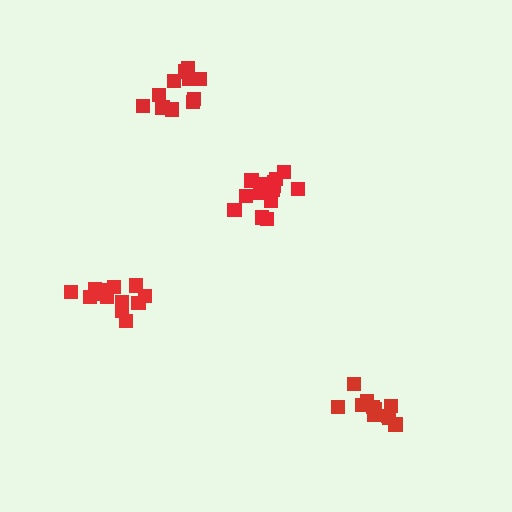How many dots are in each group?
Group 1: 13 dots, Group 2: 11 dots, Group 3: 14 dots, Group 4: 11 dots (49 total).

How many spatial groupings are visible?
There are 4 spatial groupings.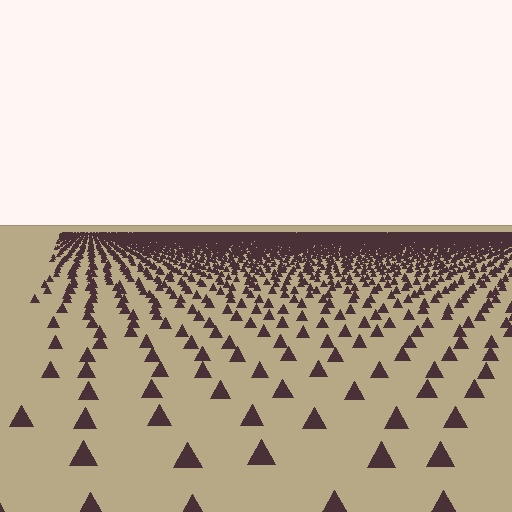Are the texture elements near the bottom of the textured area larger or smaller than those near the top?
Larger. Near the bottom, elements are closer to the viewer and appear at a bigger on-screen size.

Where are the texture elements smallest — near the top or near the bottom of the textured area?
Near the top.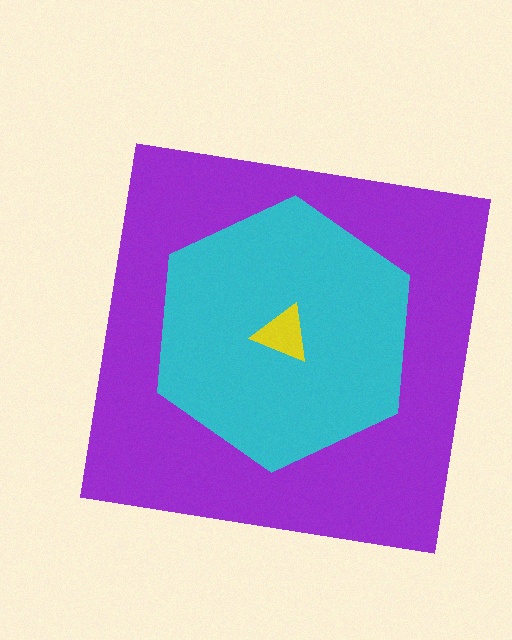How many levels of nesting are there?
3.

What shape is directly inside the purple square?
The cyan hexagon.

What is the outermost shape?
The purple square.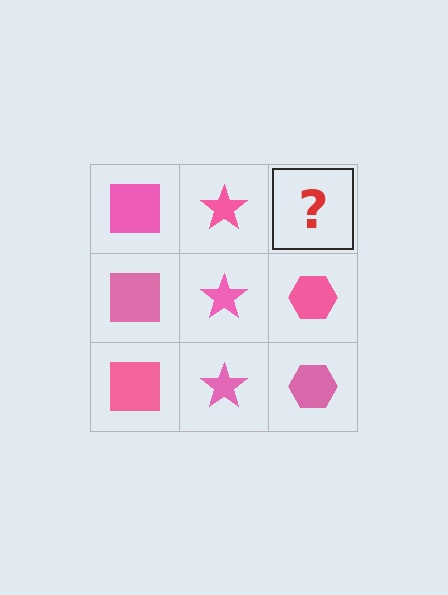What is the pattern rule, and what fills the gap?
The rule is that each column has a consistent shape. The gap should be filled with a pink hexagon.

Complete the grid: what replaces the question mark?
The question mark should be replaced with a pink hexagon.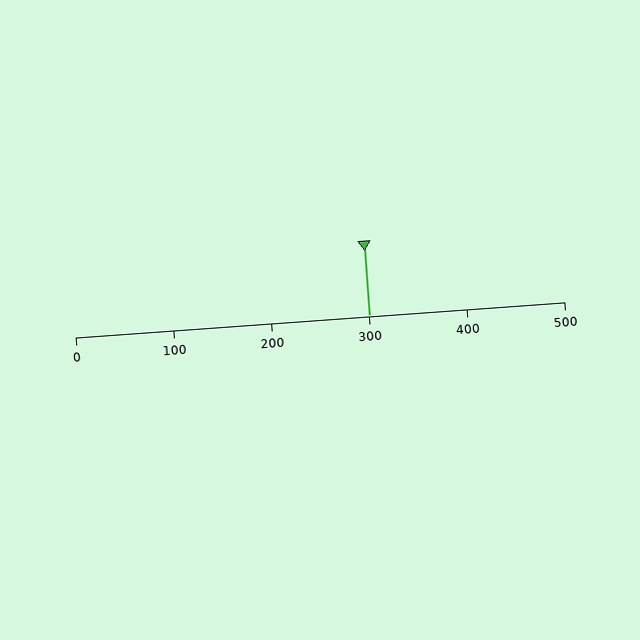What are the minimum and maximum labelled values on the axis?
The axis runs from 0 to 500.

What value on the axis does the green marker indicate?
The marker indicates approximately 300.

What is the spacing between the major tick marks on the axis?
The major ticks are spaced 100 apart.